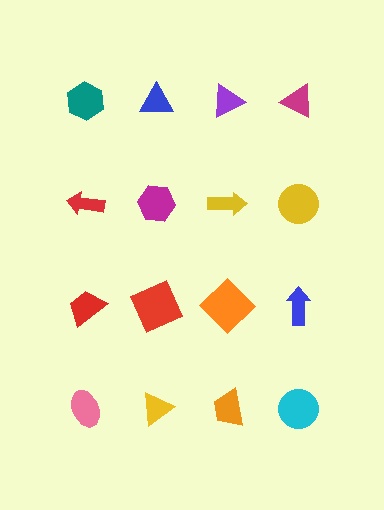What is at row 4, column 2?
A yellow triangle.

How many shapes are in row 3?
4 shapes.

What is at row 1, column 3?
A purple triangle.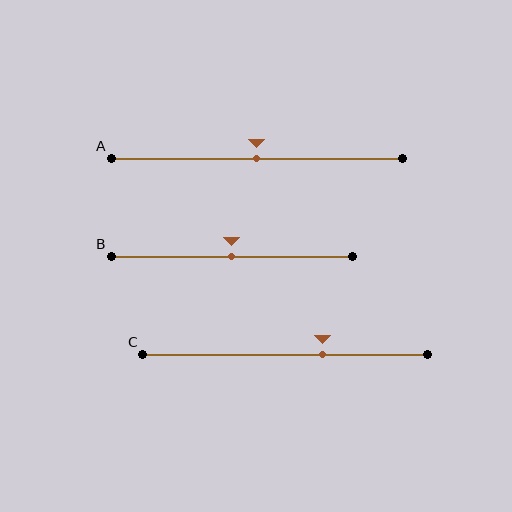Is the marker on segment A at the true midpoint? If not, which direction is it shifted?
Yes, the marker on segment A is at the true midpoint.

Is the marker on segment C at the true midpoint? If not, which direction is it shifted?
No, the marker on segment C is shifted to the right by about 13% of the segment length.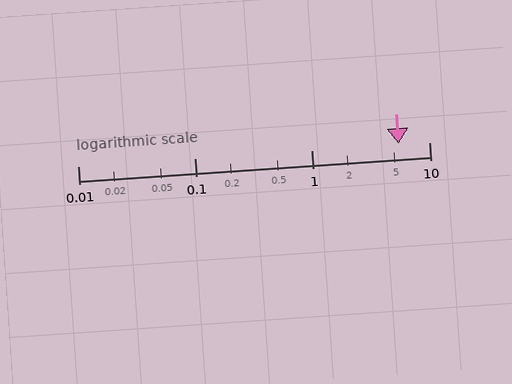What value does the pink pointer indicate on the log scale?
The pointer indicates approximately 5.5.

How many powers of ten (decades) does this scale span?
The scale spans 3 decades, from 0.01 to 10.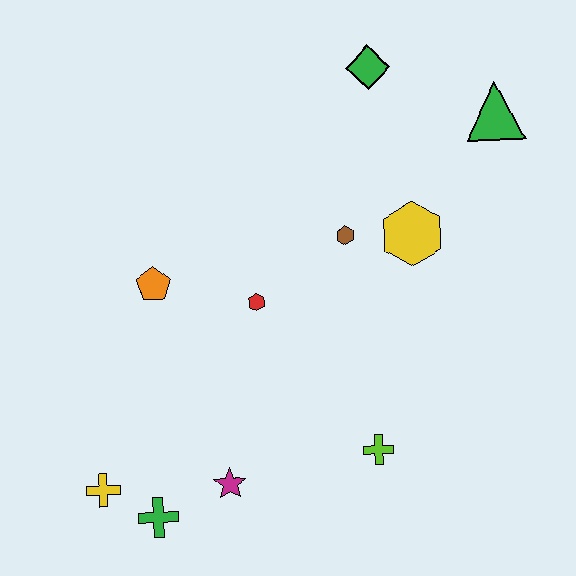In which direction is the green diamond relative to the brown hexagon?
The green diamond is above the brown hexagon.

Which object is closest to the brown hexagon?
The yellow hexagon is closest to the brown hexagon.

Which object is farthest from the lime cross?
The green diamond is farthest from the lime cross.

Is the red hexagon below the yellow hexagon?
Yes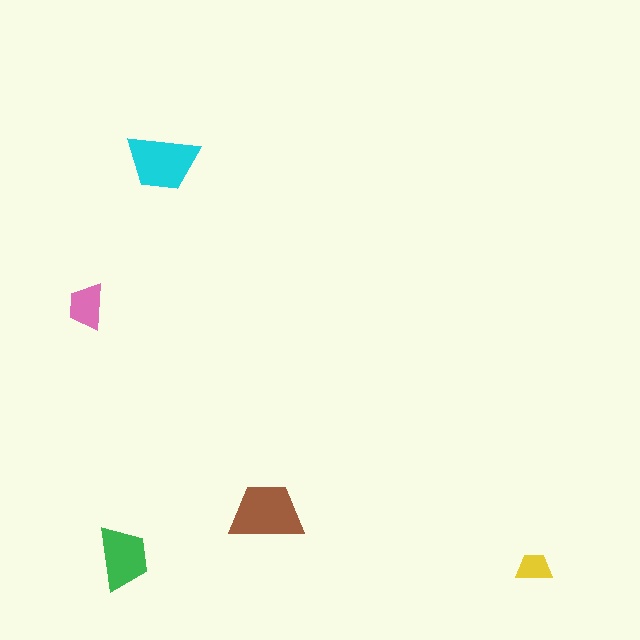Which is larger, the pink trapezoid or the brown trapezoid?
The brown one.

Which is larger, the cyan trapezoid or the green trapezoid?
The cyan one.